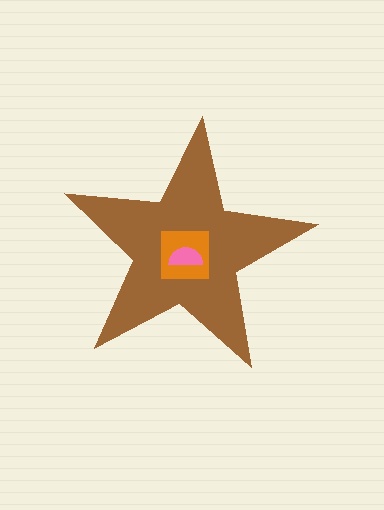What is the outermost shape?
The brown star.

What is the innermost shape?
The pink semicircle.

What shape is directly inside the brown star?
The orange square.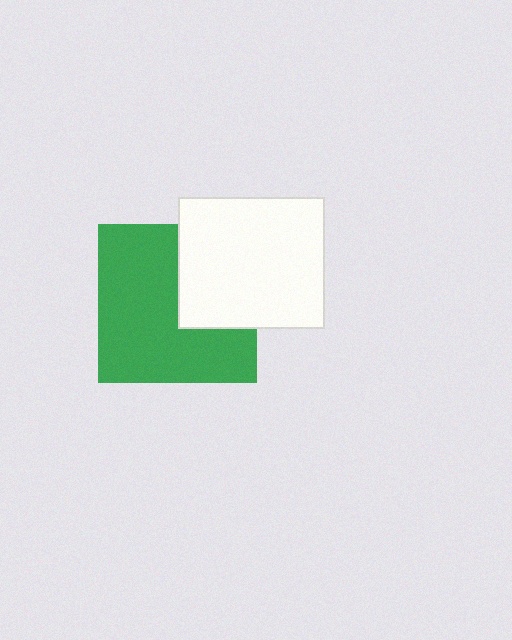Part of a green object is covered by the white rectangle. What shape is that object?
It is a square.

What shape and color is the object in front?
The object in front is a white rectangle.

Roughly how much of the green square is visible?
Most of it is visible (roughly 67%).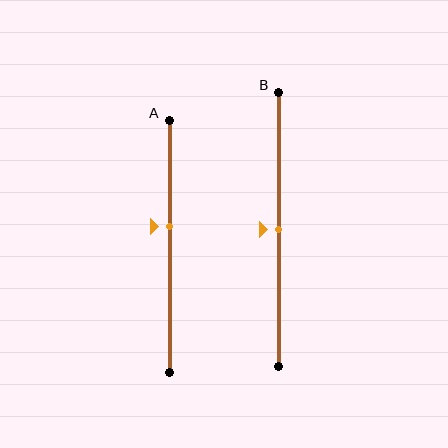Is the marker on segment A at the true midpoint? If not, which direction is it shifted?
No, the marker on segment A is shifted upward by about 8% of the segment length.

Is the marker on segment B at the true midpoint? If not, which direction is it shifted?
Yes, the marker on segment B is at the true midpoint.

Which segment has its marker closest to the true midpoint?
Segment B has its marker closest to the true midpoint.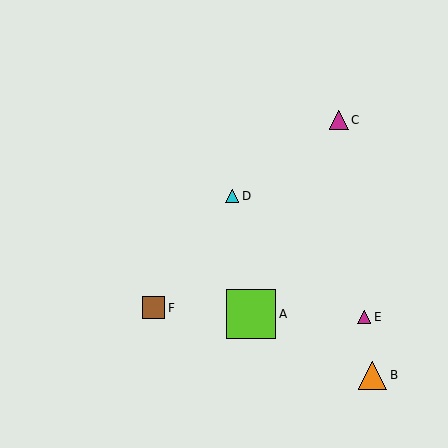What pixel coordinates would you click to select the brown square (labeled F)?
Click at (154, 308) to select the brown square F.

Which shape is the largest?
The lime square (labeled A) is the largest.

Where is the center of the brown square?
The center of the brown square is at (154, 308).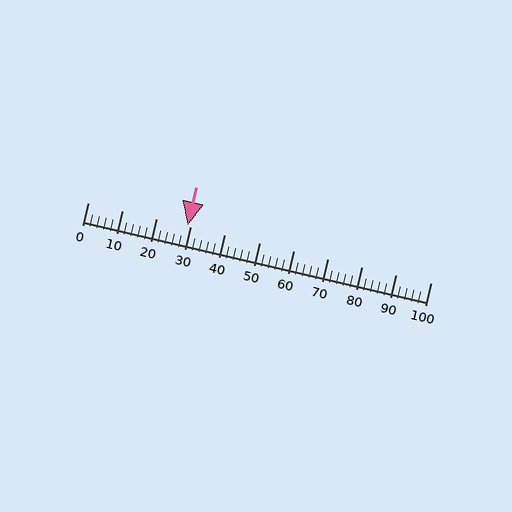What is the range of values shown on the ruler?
The ruler shows values from 0 to 100.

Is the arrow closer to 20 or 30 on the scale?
The arrow is closer to 30.